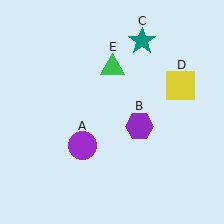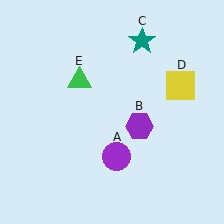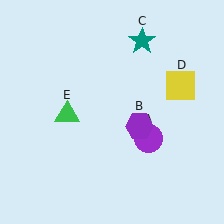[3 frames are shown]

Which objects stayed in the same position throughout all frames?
Purple hexagon (object B) and teal star (object C) and yellow square (object D) remained stationary.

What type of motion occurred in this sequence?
The purple circle (object A), green triangle (object E) rotated counterclockwise around the center of the scene.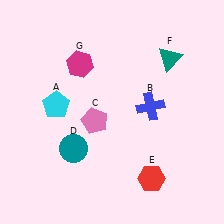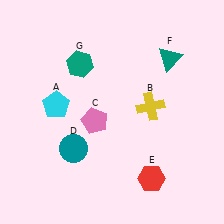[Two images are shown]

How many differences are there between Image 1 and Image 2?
There are 2 differences between the two images.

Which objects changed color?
B changed from blue to yellow. G changed from magenta to teal.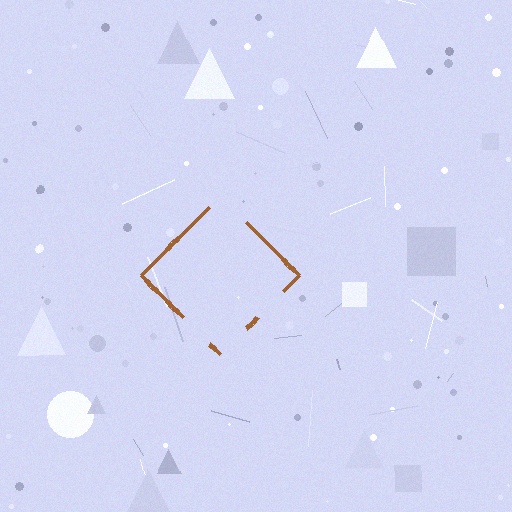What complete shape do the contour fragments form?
The contour fragments form a diamond.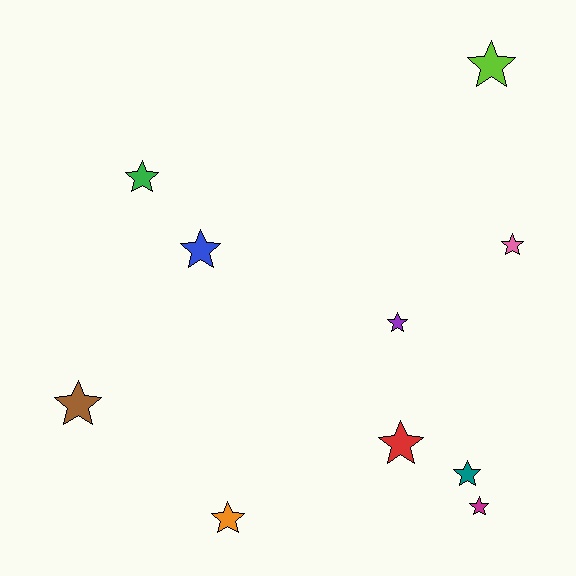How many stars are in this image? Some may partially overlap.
There are 10 stars.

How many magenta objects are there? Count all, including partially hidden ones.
There is 1 magenta object.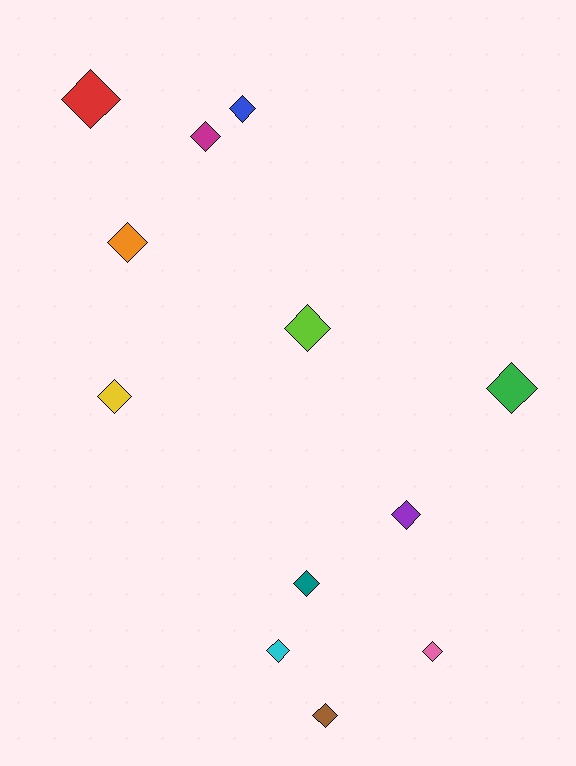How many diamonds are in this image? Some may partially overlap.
There are 12 diamonds.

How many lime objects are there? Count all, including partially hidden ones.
There is 1 lime object.